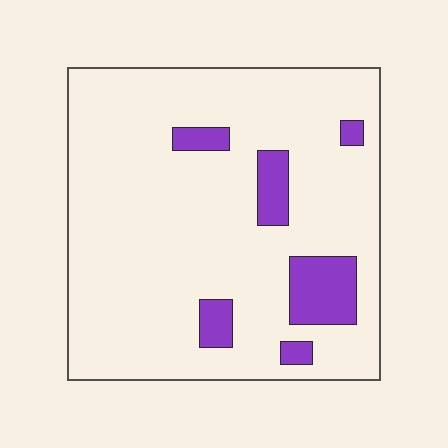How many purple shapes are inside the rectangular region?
6.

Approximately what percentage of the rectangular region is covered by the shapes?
Approximately 10%.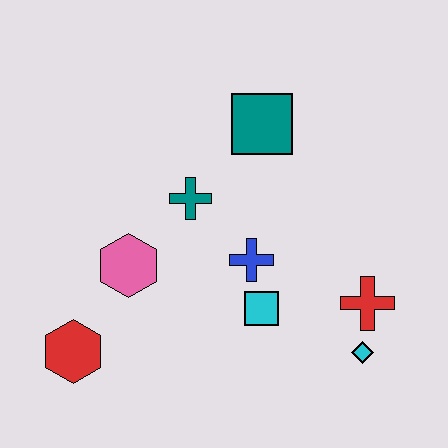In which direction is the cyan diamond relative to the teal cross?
The cyan diamond is to the right of the teal cross.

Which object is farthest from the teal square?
The red hexagon is farthest from the teal square.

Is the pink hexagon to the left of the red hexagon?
No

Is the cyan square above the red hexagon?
Yes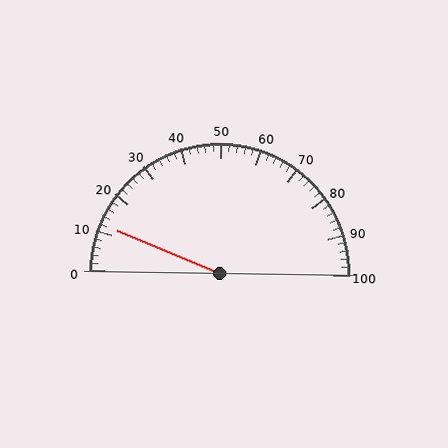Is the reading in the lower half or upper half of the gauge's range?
The reading is in the lower half of the range (0 to 100).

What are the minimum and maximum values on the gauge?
The gauge ranges from 0 to 100.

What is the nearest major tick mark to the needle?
The nearest major tick mark is 10.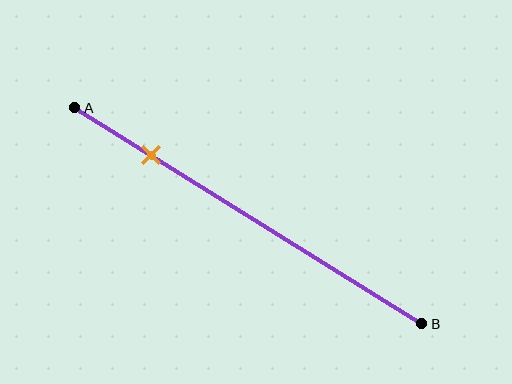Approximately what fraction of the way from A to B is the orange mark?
The orange mark is approximately 20% of the way from A to B.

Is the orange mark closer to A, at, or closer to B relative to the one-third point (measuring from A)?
The orange mark is closer to point A than the one-third point of segment AB.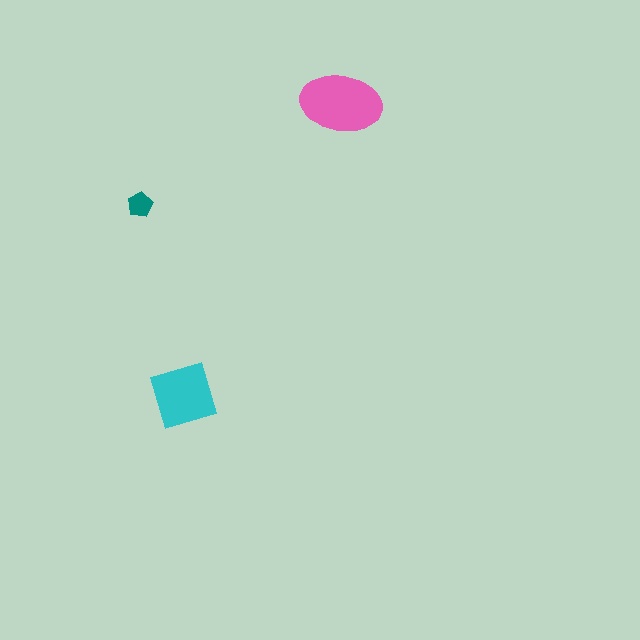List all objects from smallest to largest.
The teal pentagon, the cyan diamond, the pink ellipse.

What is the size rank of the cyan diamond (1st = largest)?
2nd.